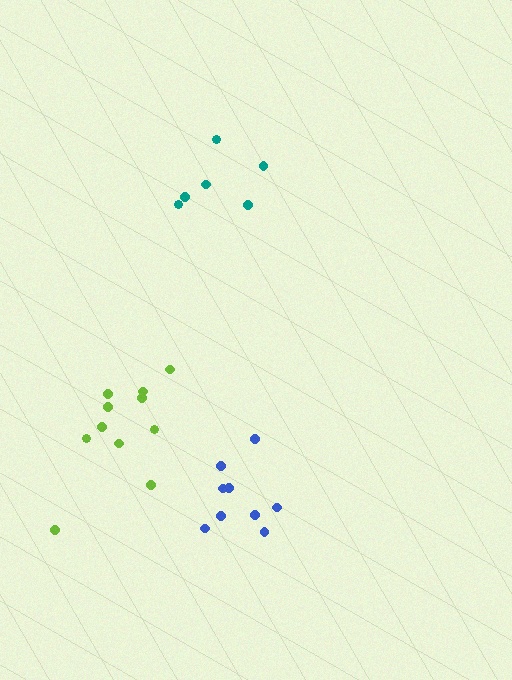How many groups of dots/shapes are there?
There are 3 groups.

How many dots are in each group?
Group 1: 11 dots, Group 2: 6 dots, Group 3: 9 dots (26 total).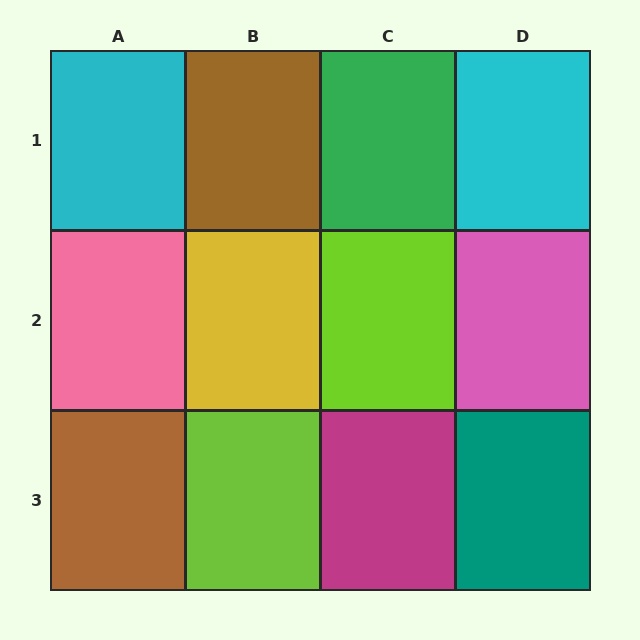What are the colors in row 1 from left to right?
Cyan, brown, green, cyan.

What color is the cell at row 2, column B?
Yellow.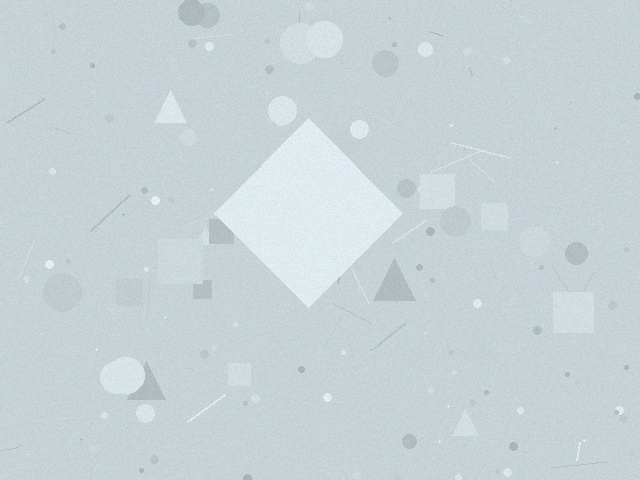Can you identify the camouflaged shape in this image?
The camouflaged shape is a diamond.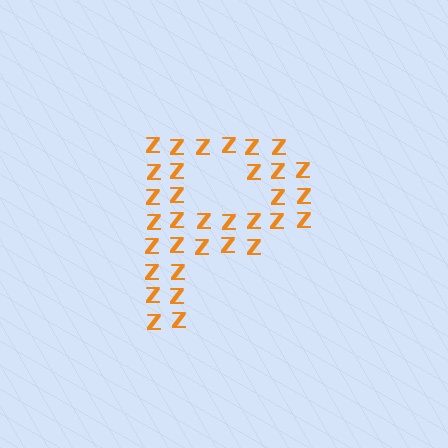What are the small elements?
The small elements are letter Z's.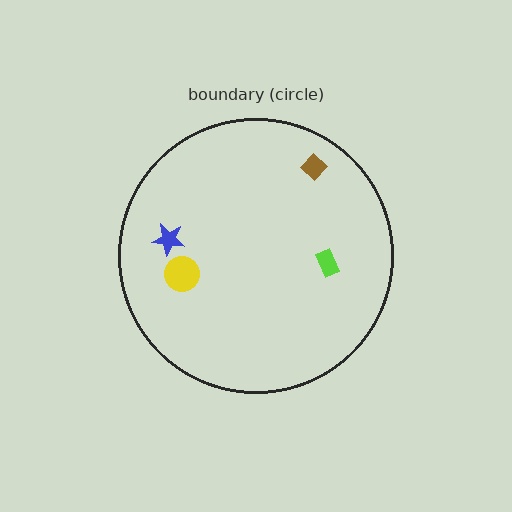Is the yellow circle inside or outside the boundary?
Inside.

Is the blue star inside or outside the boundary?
Inside.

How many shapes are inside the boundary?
4 inside, 0 outside.